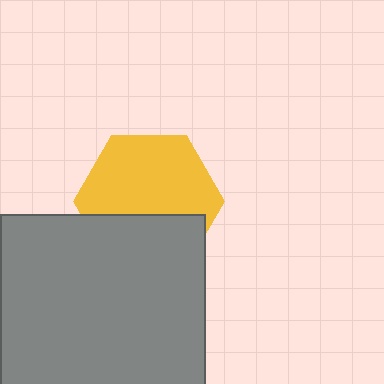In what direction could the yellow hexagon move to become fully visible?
The yellow hexagon could move up. That would shift it out from behind the gray square entirely.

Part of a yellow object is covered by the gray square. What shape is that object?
It is a hexagon.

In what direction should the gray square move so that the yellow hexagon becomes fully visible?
The gray square should move down. That is the shortest direction to clear the overlap and leave the yellow hexagon fully visible.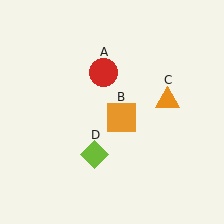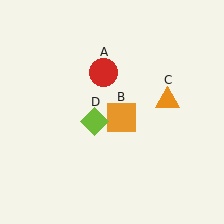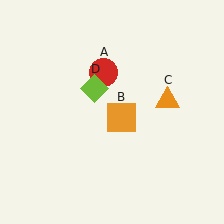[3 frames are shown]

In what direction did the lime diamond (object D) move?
The lime diamond (object D) moved up.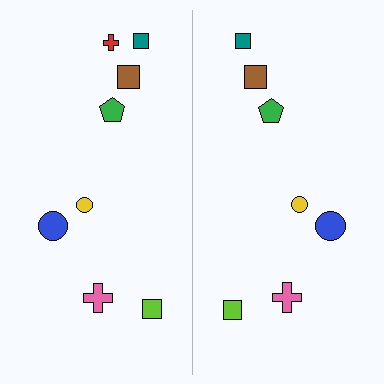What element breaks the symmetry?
A red cross is missing from the right side.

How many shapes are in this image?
There are 15 shapes in this image.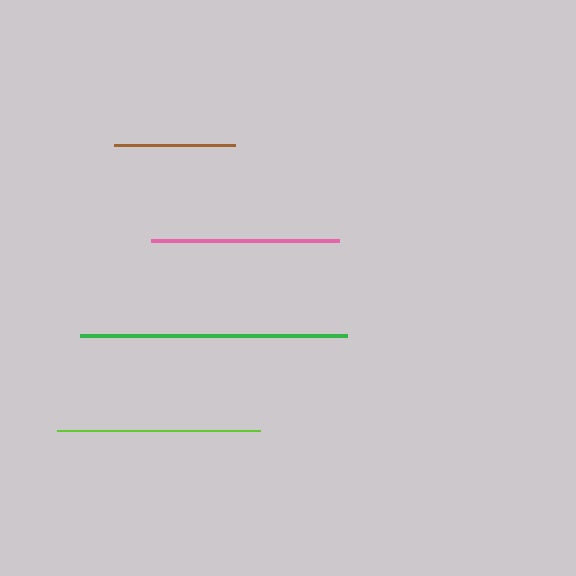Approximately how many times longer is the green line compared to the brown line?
The green line is approximately 2.2 times the length of the brown line.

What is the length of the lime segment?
The lime segment is approximately 203 pixels long.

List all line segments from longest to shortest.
From longest to shortest: green, lime, pink, brown.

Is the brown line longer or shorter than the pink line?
The pink line is longer than the brown line.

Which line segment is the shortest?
The brown line is the shortest at approximately 122 pixels.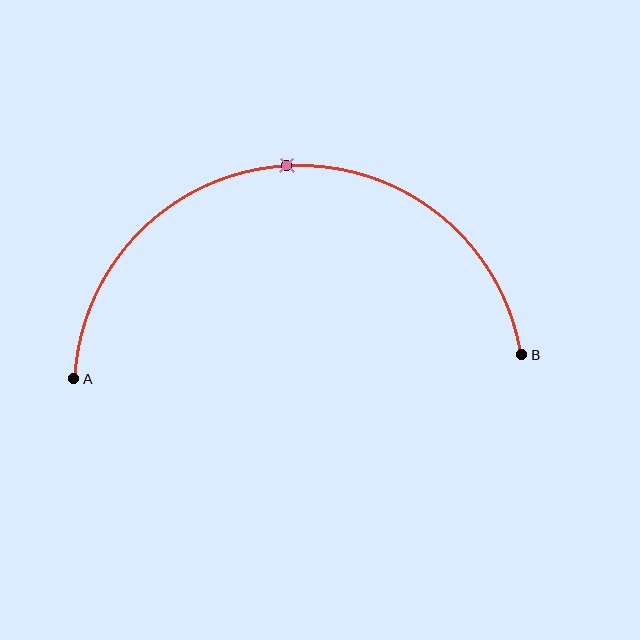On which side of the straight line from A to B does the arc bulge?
The arc bulges above the straight line connecting A and B.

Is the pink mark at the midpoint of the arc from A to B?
Yes. The pink mark lies on the arc at equal arc-length from both A and B — it is the arc midpoint.